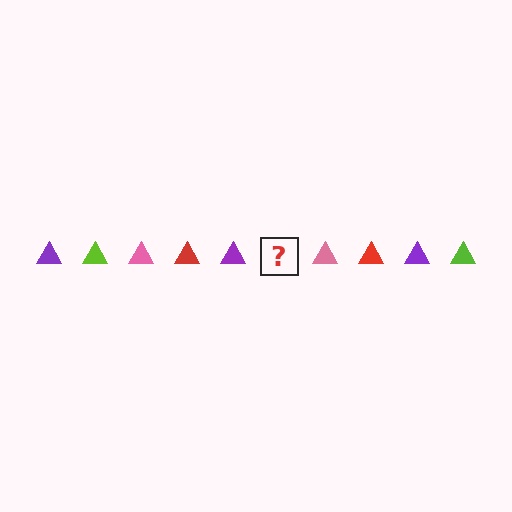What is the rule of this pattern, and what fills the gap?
The rule is that the pattern cycles through purple, lime, pink, red triangles. The gap should be filled with a lime triangle.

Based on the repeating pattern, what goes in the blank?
The blank should be a lime triangle.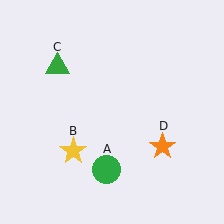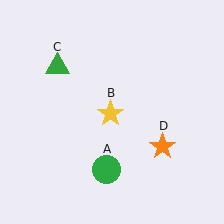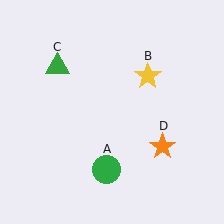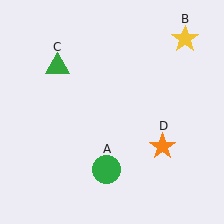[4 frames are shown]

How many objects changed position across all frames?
1 object changed position: yellow star (object B).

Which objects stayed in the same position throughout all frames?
Green circle (object A) and green triangle (object C) and orange star (object D) remained stationary.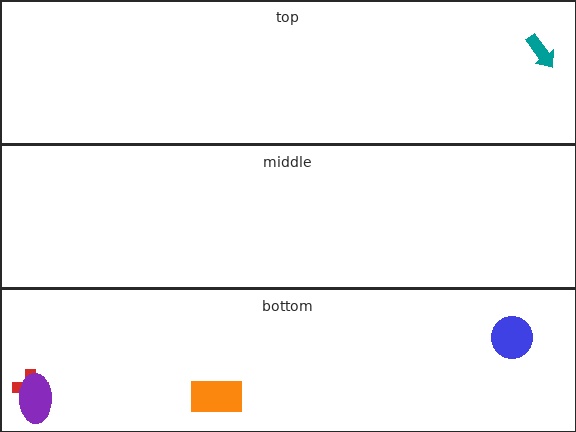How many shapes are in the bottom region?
4.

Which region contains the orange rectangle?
The bottom region.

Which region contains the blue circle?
The bottom region.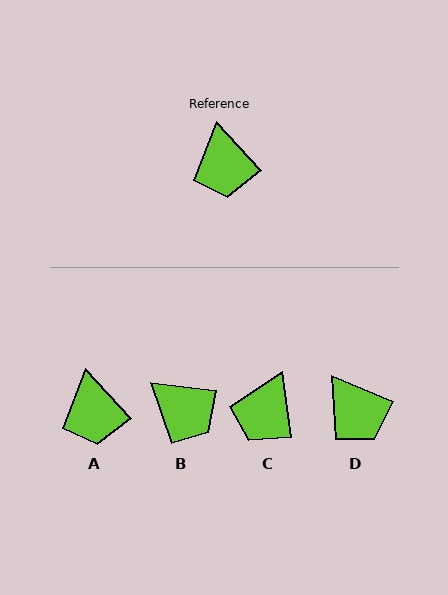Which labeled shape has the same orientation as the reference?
A.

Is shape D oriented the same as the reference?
No, it is off by about 25 degrees.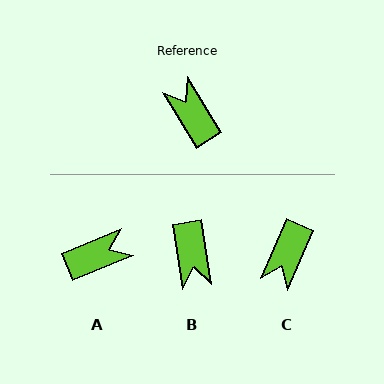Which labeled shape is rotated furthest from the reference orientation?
B, about 157 degrees away.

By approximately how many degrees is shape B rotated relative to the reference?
Approximately 157 degrees counter-clockwise.